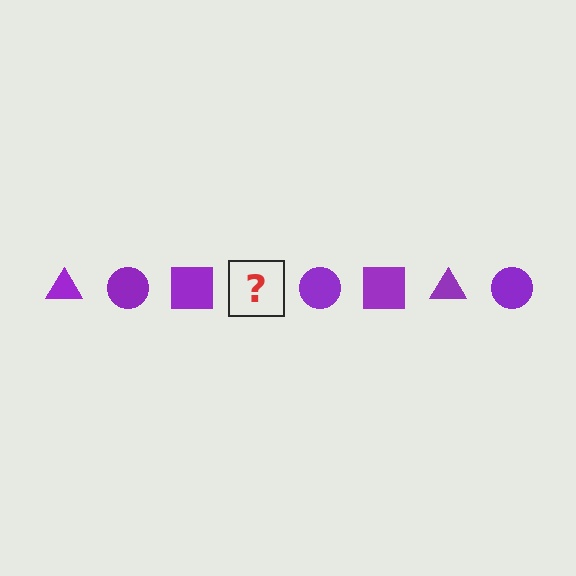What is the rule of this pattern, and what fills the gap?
The rule is that the pattern cycles through triangle, circle, square shapes in purple. The gap should be filled with a purple triangle.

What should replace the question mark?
The question mark should be replaced with a purple triangle.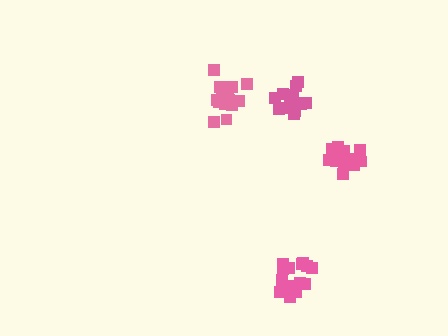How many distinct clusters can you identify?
There are 4 distinct clusters.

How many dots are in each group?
Group 1: 18 dots, Group 2: 17 dots, Group 3: 17 dots, Group 4: 16 dots (68 total).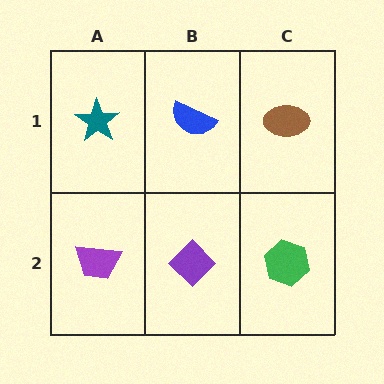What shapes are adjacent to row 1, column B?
A purple diamond (row 2, column B), a teal star (row 1, column A), a brown ellipse (row 1, column C).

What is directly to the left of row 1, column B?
A teal star.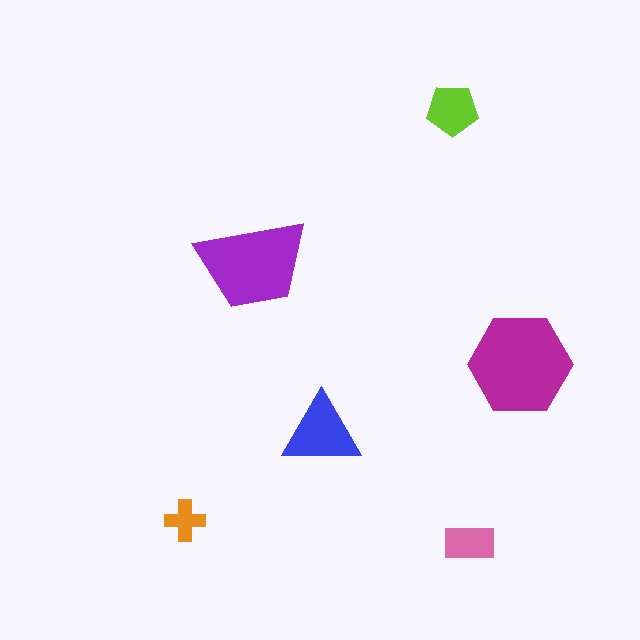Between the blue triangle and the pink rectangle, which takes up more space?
The blue triangle.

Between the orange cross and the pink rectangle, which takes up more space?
The pink rectangle.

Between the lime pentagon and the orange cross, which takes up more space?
The lime pentagon.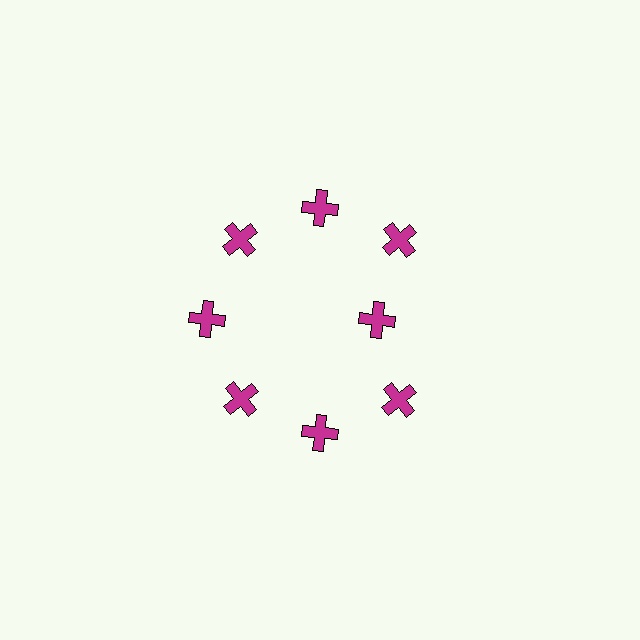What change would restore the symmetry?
The symmetry would be restored by moving it outward, back onto the ring so that all 8 crosses sit at equal angles and equal distance from the center.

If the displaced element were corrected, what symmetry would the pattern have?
It would have 8-fold rotational symmetry — the pattern would map onto itself every 45 degrees.